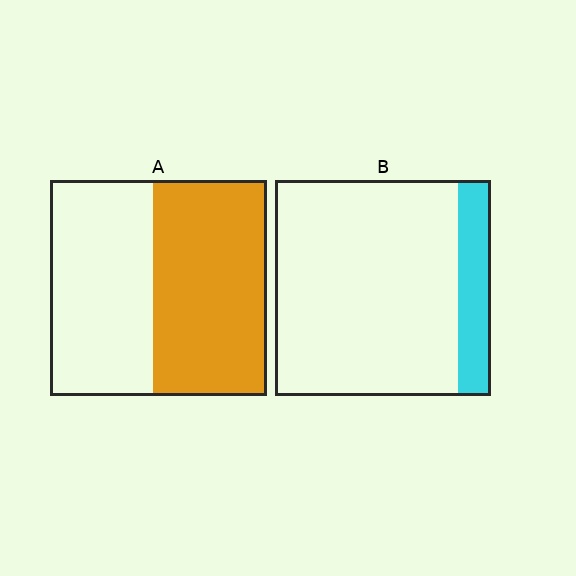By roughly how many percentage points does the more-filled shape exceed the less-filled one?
By roughly 35 percentage points (A over B).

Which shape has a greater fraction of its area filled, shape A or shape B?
Shape A.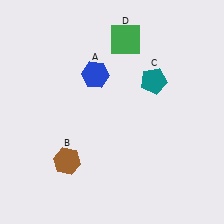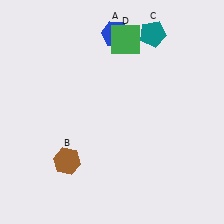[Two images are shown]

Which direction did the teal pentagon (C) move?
The teal pentagon (C) moved up.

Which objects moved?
The objects that moved are: the blue hexagon (A), the teal pentagon (C).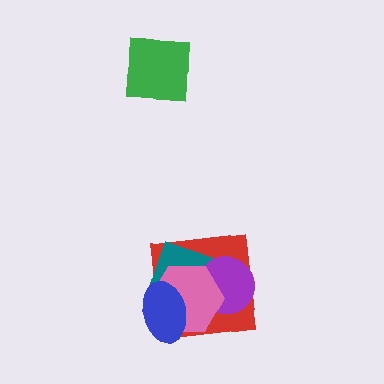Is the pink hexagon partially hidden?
Yes, it is partially covered by another shape.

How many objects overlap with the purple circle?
3 objects overlap with the purple circle.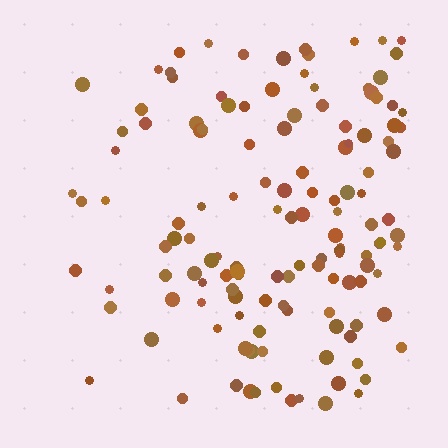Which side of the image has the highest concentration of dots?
The right.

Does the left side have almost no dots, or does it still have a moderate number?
Still a moderate number, just noticeably fewer than the right.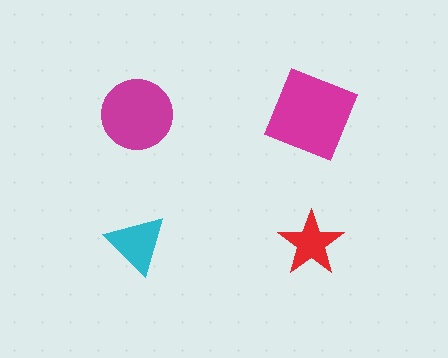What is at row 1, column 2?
A magenta square.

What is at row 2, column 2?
A red star.